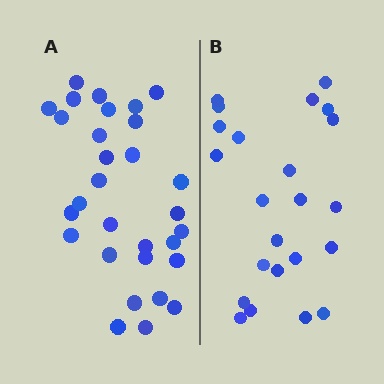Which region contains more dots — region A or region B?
Region A (the left region) has more dots.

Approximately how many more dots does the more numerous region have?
Region A has roughly 8 or so more dots than region B.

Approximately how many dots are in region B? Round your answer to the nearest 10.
About 20 dots. (The exact count is 23, which rounds to 20.)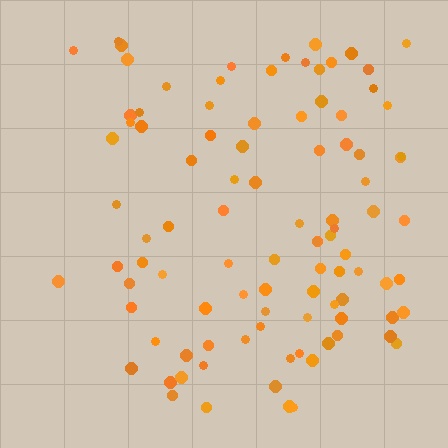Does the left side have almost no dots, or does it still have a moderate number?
Still a moderate number, just noticeably fewer than the right.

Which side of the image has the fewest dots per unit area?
The left.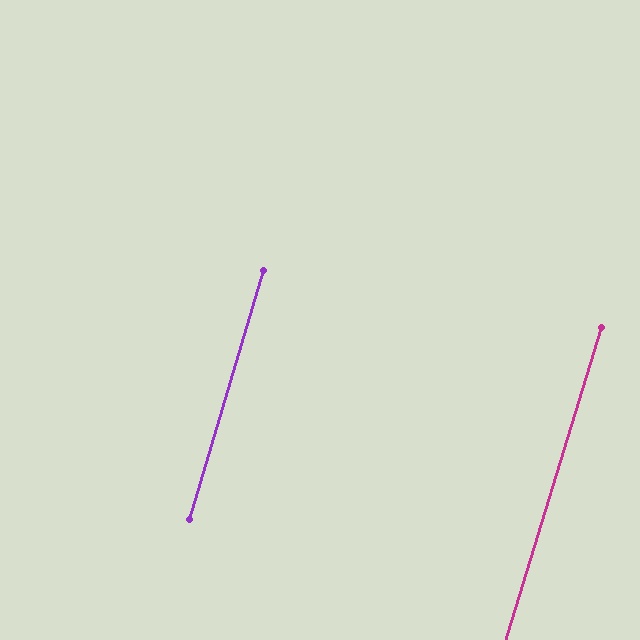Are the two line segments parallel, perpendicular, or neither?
Parallel — their directions differ by only 0.2°.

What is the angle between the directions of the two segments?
Approximately 0 degrees.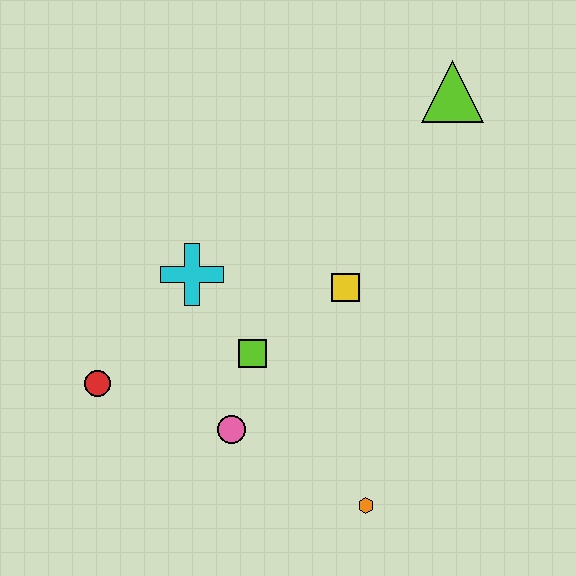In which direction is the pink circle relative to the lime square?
The pink circle is below the lime square.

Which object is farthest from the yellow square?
The red circle is farthest from the yellow square.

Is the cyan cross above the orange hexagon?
Yes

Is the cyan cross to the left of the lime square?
Yes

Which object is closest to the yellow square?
The lime square is closest to the yellow square.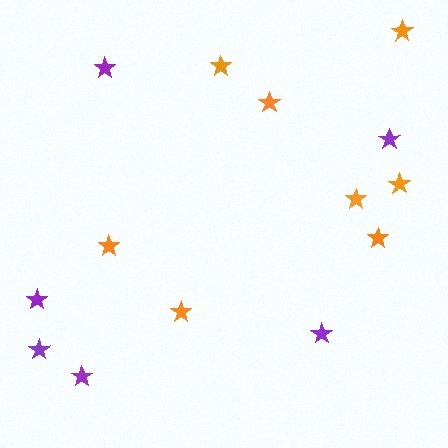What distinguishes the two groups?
There are 2 groups: one group of orange stars (8) and one group of purple stars (6).